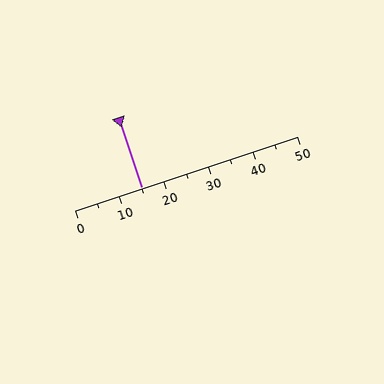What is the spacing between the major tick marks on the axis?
The major ticks are spaced 10 apart.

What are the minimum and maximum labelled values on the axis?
The axis runs from 0 to 50.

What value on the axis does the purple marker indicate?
The marker indicates approximately 15.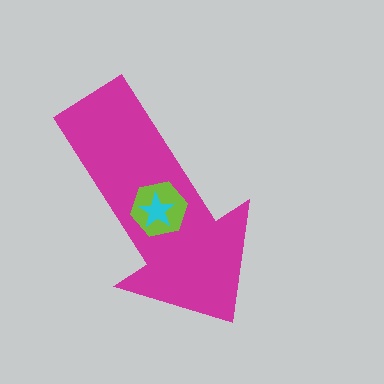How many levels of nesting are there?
3.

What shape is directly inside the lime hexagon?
The cyan star.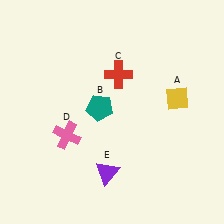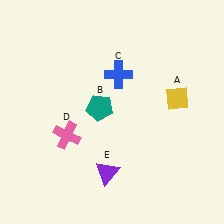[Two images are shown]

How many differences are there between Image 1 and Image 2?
There is 1 difference between the two images.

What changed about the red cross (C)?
In Image 1, C is red. In Image 2, it changed to blue.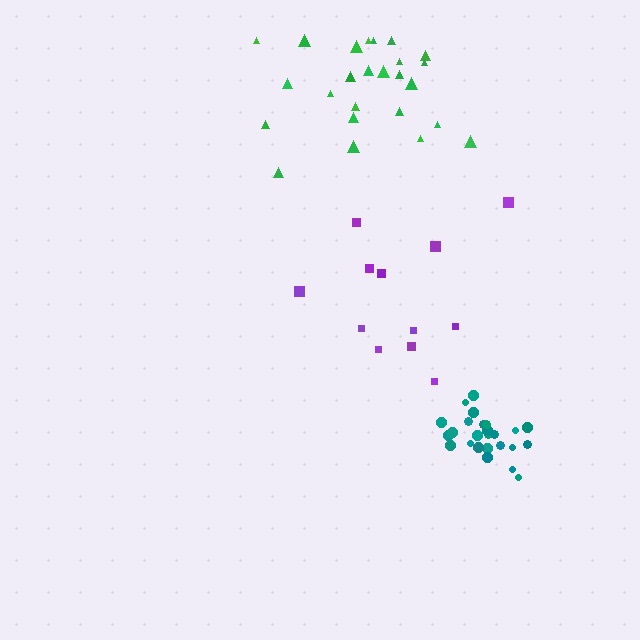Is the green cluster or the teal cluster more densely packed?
Teal.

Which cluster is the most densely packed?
Teal.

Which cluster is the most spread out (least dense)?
Purple.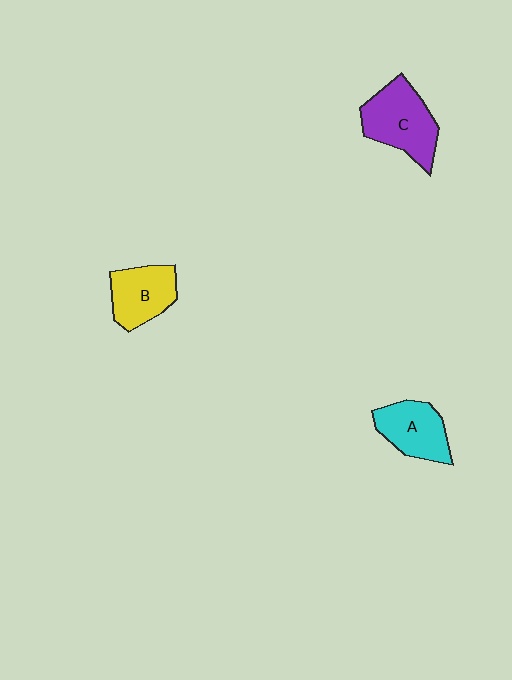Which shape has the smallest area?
Shape B (yellow).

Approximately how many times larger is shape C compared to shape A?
Approximately 1.3 times.